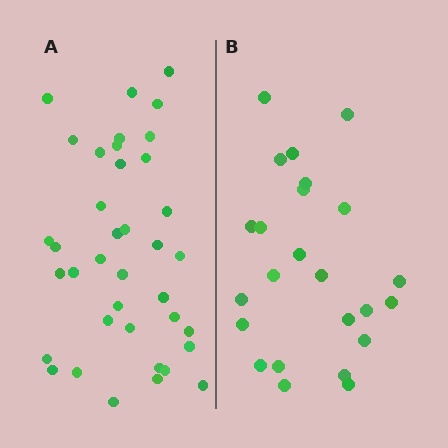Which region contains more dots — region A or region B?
Region A (the left region) has more dots.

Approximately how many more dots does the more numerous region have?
Region A has approximately 15 more dots than region B.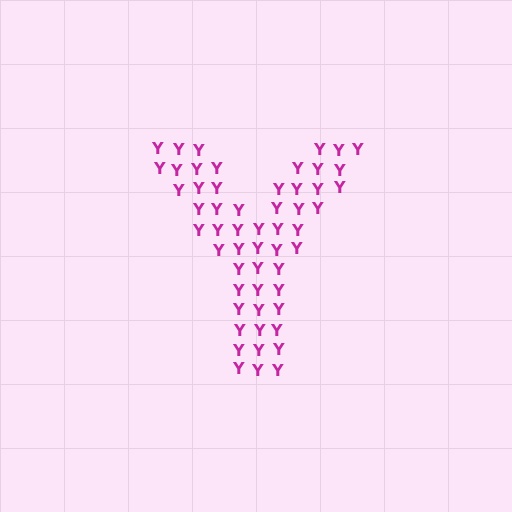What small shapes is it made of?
It is made of small letter Y's.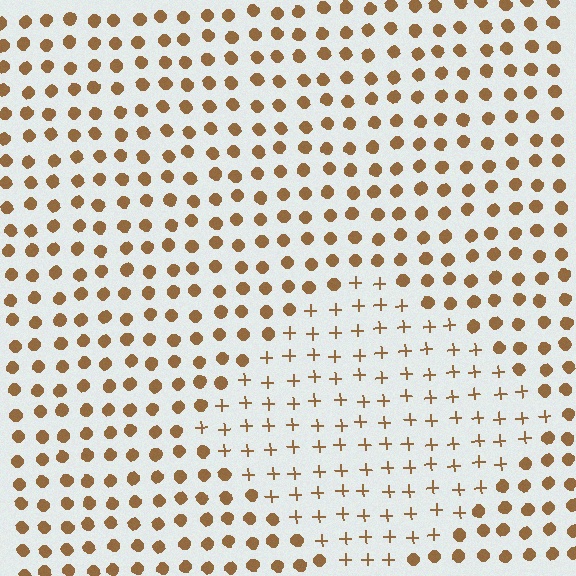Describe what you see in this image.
The image is filled with small brown elements arranged in a uniform grid. A diamond-shaped region contains plus signs, while the surrounding area contains circles. The boundary is defined purely by the change in element shape.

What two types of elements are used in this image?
The image uses plus signs inside the diamond region and circles outside it.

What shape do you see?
I see a diamond.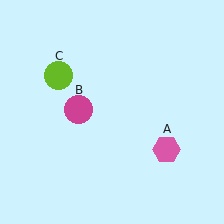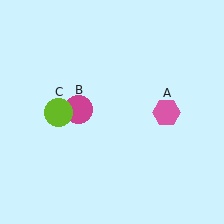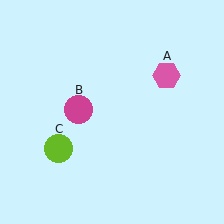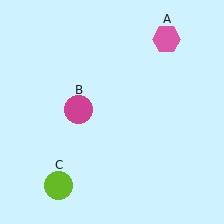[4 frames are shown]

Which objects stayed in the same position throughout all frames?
Magenta circle (object B) remained stationary.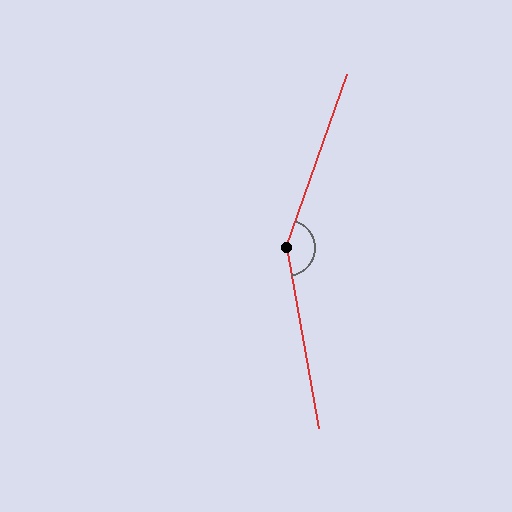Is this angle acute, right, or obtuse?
It is obtuse.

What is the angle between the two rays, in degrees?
Approximately 151 degrees.